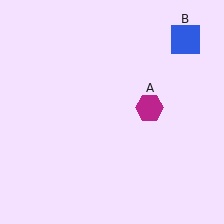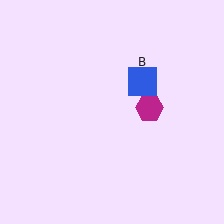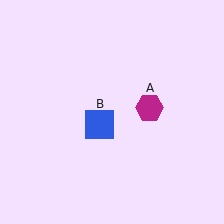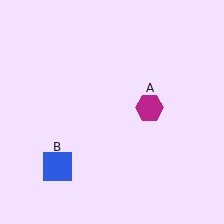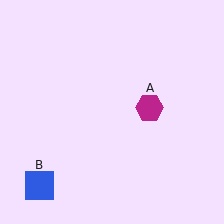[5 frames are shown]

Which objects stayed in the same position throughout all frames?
Magenta hexagon (object A) remained stationary.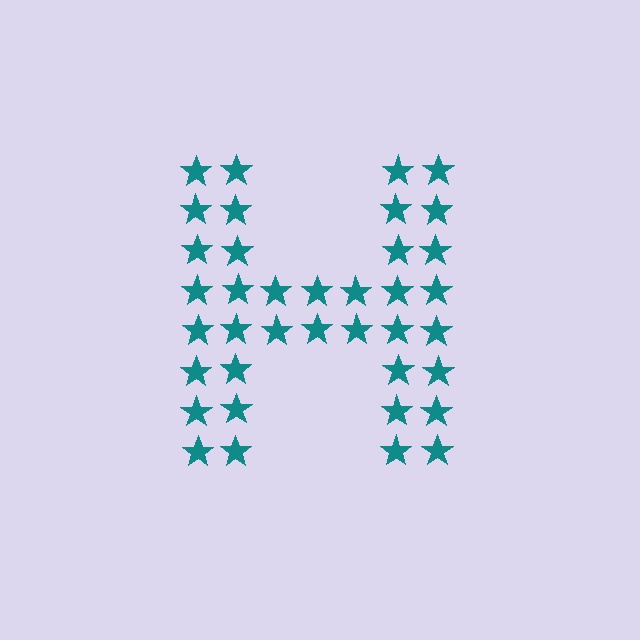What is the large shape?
The large shape is the letter H.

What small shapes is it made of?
It is made of small stars.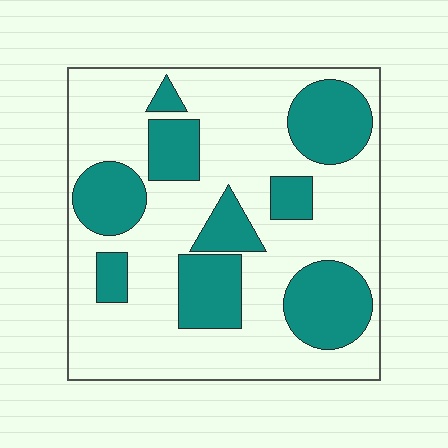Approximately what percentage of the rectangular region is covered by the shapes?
Approximately 30%.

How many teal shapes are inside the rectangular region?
9.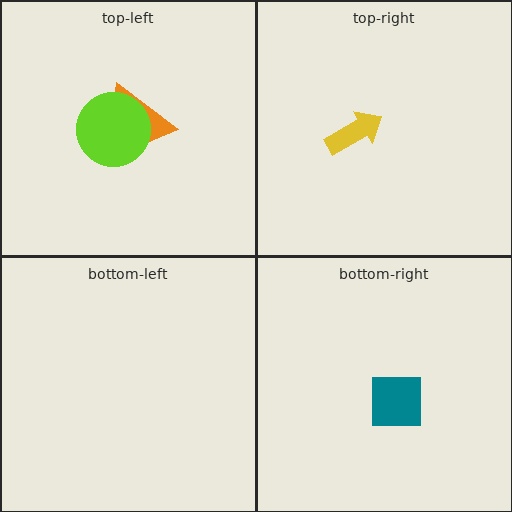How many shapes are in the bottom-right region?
1.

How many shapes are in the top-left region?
2.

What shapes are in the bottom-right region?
The teal square.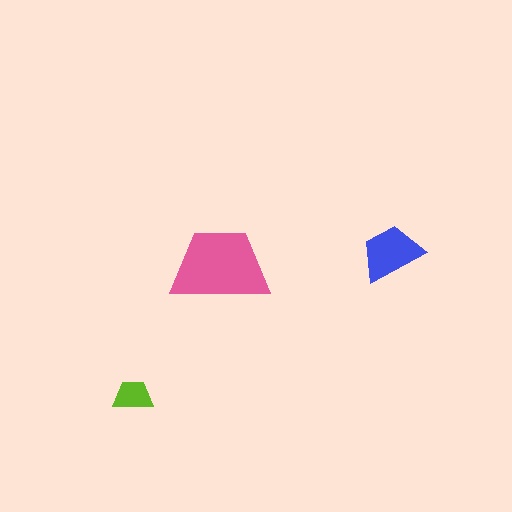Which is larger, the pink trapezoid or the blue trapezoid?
The pink one.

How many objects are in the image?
There are 3 objects in the image.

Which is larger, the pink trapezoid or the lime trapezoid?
The pink one.